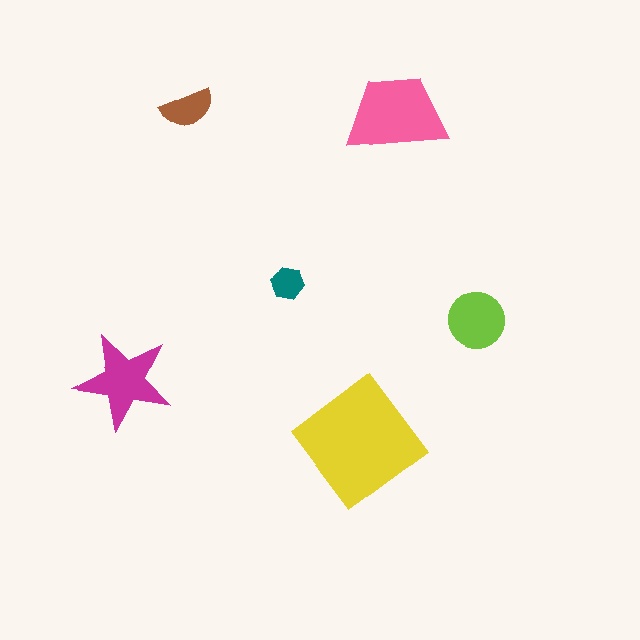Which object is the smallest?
The teal hexagon.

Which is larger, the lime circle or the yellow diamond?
The yellow diamond.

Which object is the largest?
The yellow diamond.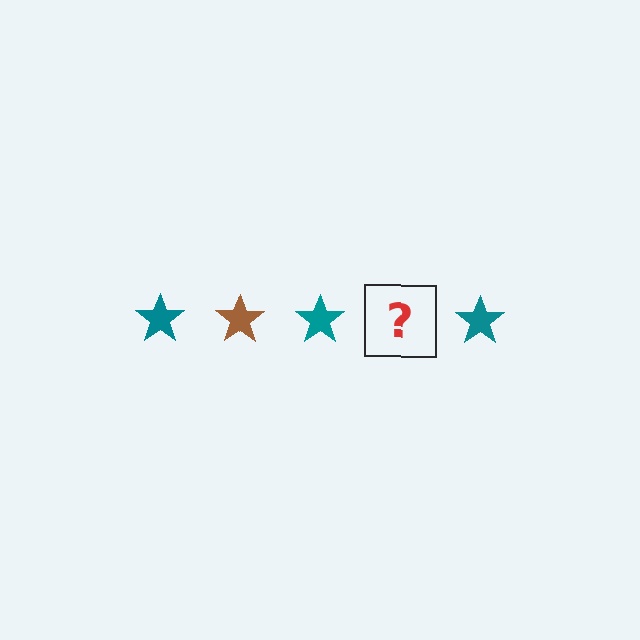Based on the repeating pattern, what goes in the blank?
The blank should be a brown star.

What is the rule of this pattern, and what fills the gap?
The rule is that the pattern cycles through teal, brown stars. The gap should be filled with a brown star.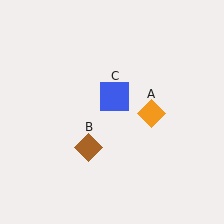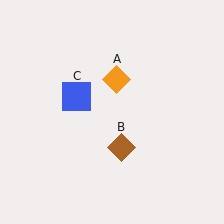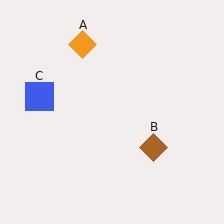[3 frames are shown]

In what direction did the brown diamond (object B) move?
The brown diamond (object B) moved right.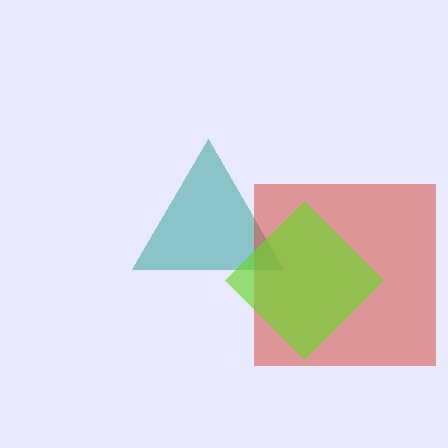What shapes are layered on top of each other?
The layered shapes are: a teal triangle, a red square, a lime diamond.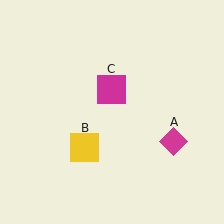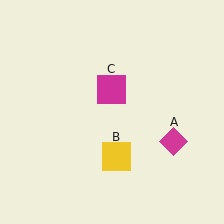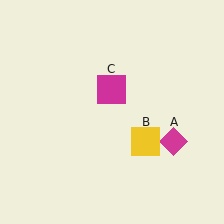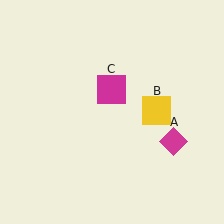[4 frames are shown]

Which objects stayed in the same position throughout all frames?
Magenta diamond (object A) and magenta square (object C) remained stationary.